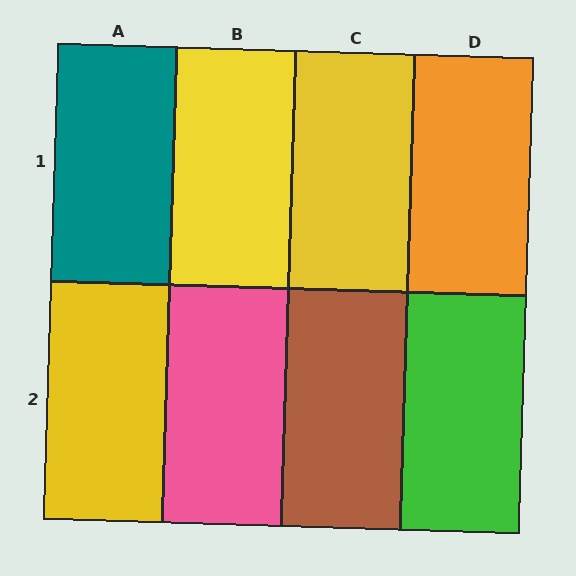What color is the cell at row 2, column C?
Brown.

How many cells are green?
1 cell is green.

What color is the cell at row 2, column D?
Green.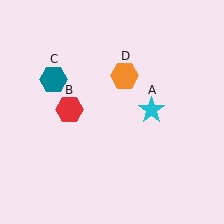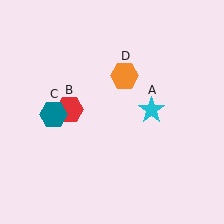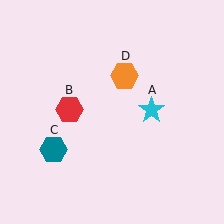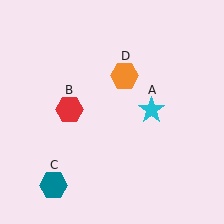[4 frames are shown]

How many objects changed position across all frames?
1 object changed position: teal hexagon (object C).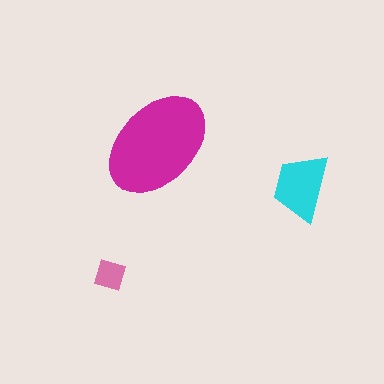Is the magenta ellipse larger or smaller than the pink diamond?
Larger.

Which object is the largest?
The magenta ellipse.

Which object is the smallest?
The pink diamond.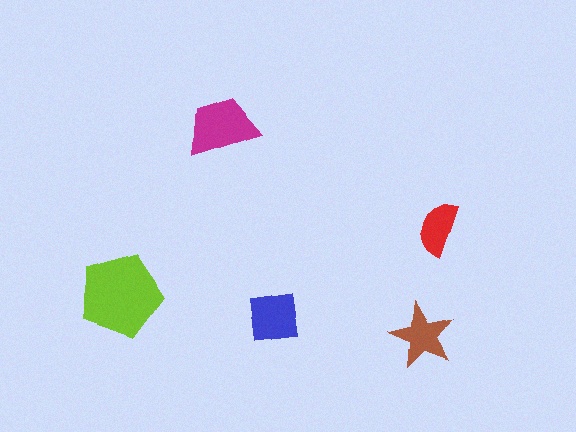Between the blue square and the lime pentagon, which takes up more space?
The lime pentagon.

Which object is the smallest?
The red semicircle.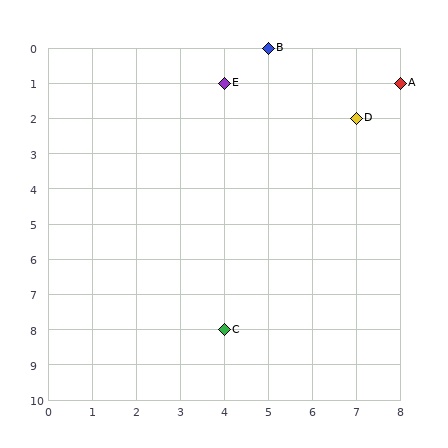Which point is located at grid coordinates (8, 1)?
Point A is at (8, 1).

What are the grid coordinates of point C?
Point C is at grid coordinates (4, 8).